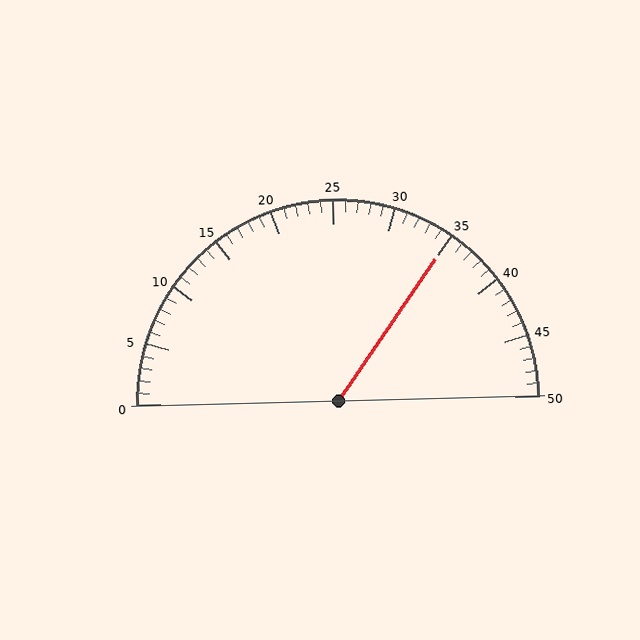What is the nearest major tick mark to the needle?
The nearest major tick mark is 35.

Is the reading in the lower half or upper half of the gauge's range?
The reading is in the upper half of the range (0 to 50).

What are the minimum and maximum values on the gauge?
The gauge ranges from 0 to 50.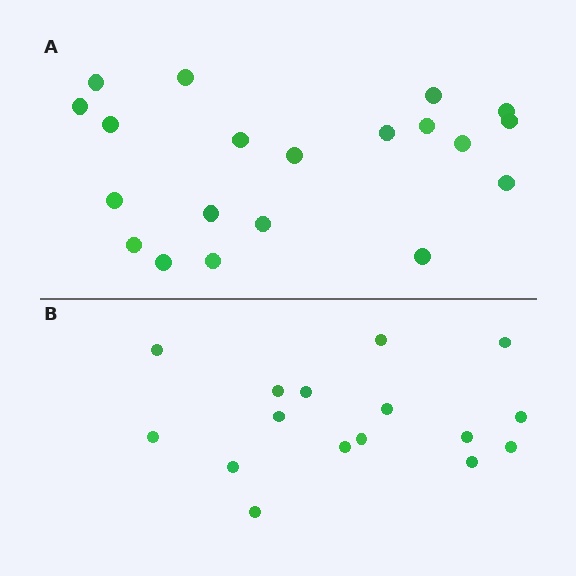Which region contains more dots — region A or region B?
Region A (the top region) has more dots.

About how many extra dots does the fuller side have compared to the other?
Region A has about 4 more dots than region B.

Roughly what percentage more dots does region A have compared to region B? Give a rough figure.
About 25% more.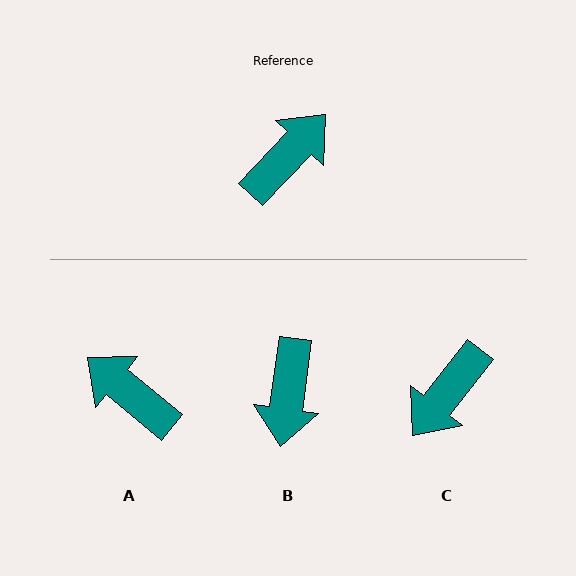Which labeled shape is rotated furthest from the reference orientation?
C, about 175 degrees away.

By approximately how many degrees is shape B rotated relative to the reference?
Approximately 144 degrees clockwise.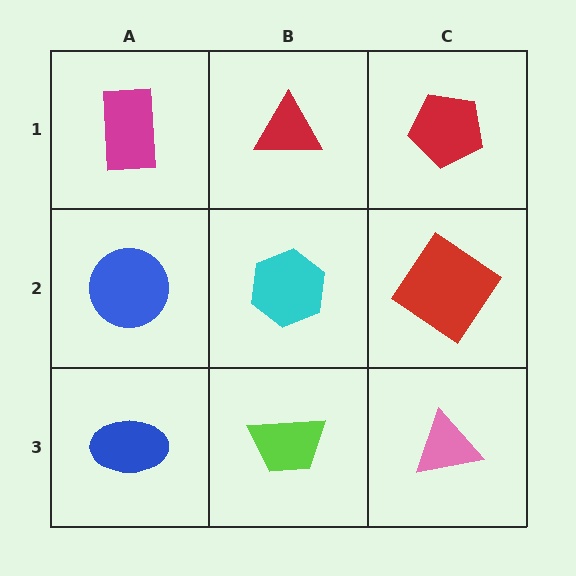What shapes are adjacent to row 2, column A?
A magenta rectangle (row 1, column A), a blue ellipse (row 3, column A), a cyan hexagon (row 2, column B).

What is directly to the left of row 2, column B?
A blue circle.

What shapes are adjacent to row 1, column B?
A cyan hexagon (row 2, column B), a magenta rectangle (row 1, column A), a red pentagon (row 1, column C).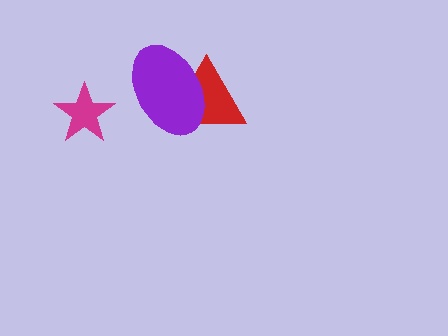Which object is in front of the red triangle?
The purple ellipse is in front of the red triangle.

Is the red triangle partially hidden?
Yes, it is partially covered by another shape.